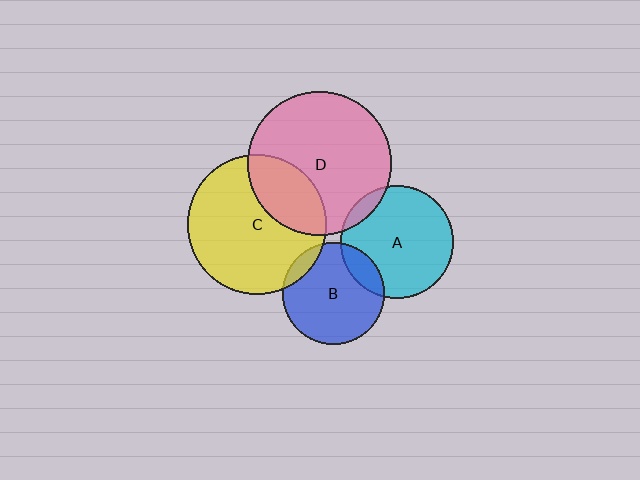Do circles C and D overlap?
Yes.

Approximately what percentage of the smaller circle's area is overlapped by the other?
Approximately 30%.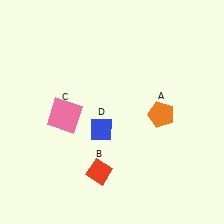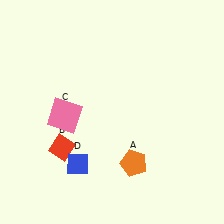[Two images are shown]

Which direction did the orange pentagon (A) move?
The orange pentagon (A) moved down.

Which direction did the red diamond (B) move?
The red diamond (B) moved left.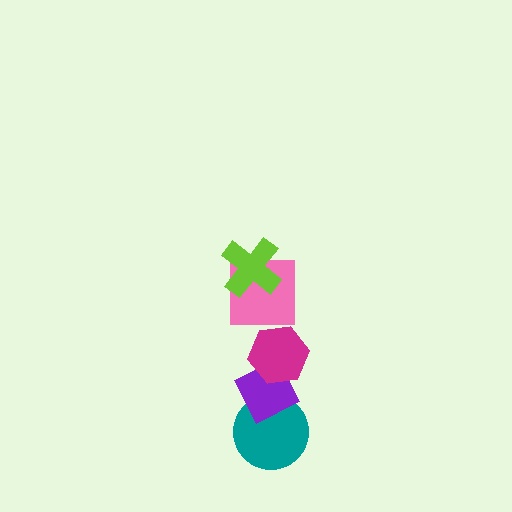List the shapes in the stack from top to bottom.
From top to bottom: the lime cross, the pink square, the magenta hexagon, the purple diamond, the teal circle.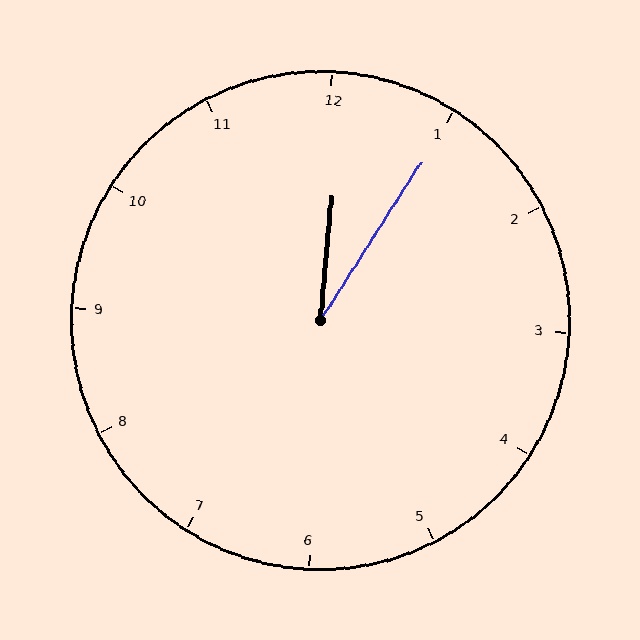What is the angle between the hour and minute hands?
Approximately 28 degrees.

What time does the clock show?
12:05.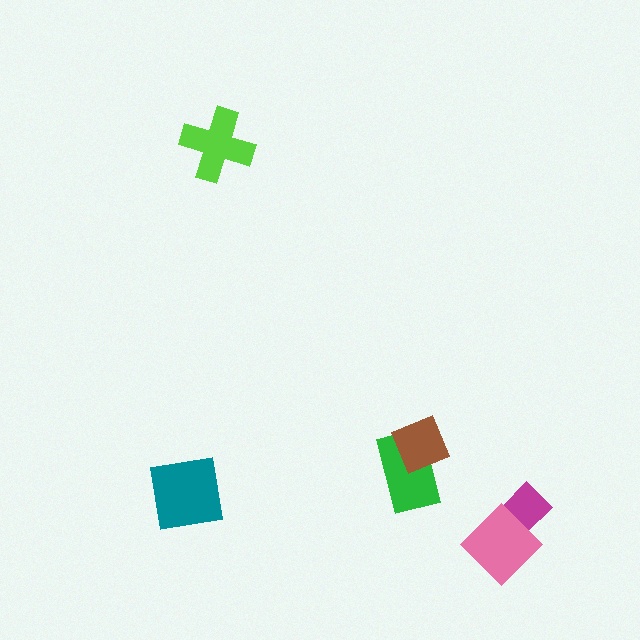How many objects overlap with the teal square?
0 objects overlap with the teal square.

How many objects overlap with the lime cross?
0 objects overlap with the lime cross.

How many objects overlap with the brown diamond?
1 object overlaps with the brown diamond.